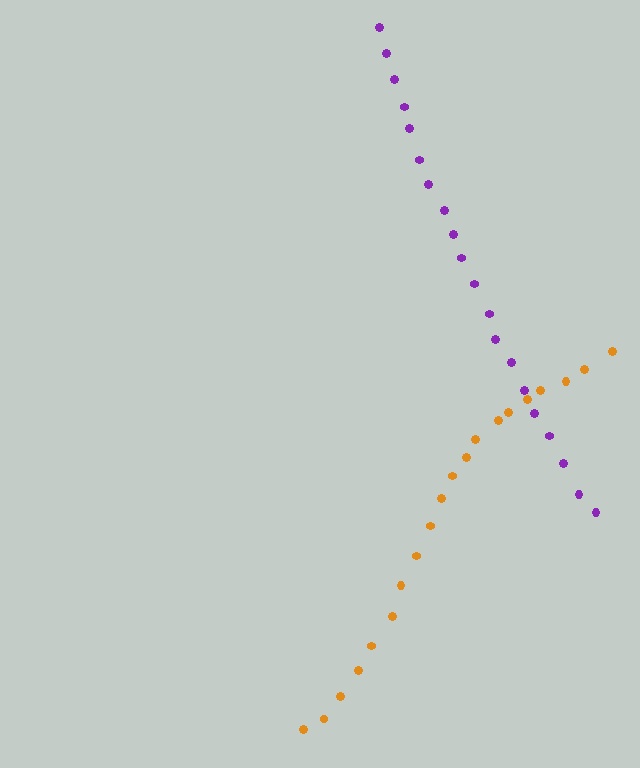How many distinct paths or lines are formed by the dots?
There are 2 distinct paths.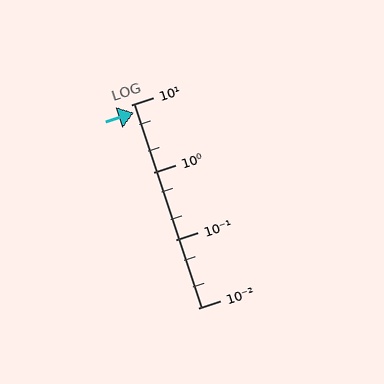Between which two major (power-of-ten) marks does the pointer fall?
The pointer is between 1 and 10.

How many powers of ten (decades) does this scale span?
The scale spans 3 decades, from 0.01 to 10.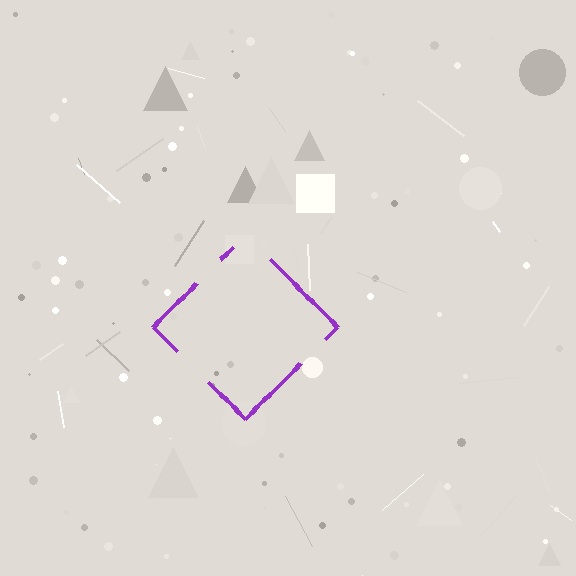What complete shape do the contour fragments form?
The contour fragments form a diamond.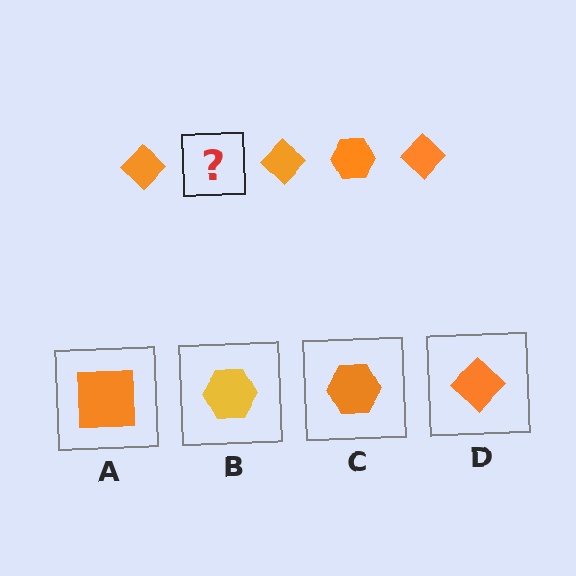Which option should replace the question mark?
Option C.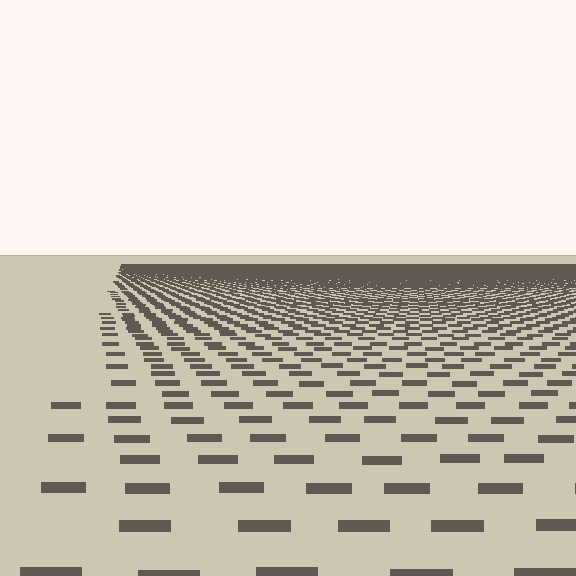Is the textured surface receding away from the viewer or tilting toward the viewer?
The surface is receding away from the viewer. Texture elements get smaller and denser toward the top.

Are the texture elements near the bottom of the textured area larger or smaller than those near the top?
Larger. Near the bottom, elements are closer to the viewer and appear at a bigger on-screen size.